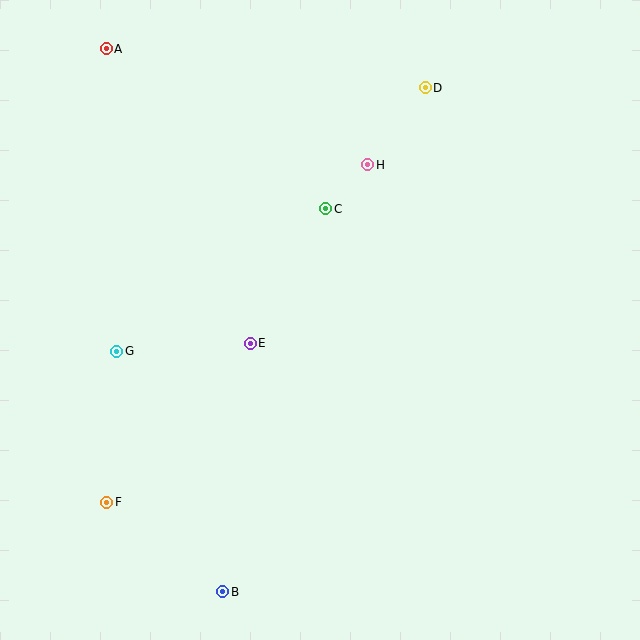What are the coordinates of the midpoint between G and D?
The midpoint between G and D is at (271, 219).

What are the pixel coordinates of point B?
Point B is at (223, 592).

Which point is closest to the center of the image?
Point E at (250, 343) is closest to the center.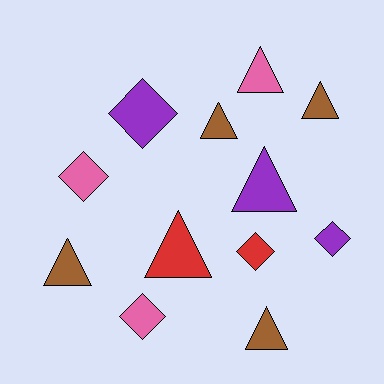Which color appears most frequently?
Brown, with 4 objects.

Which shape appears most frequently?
Triangle, with 7 objects.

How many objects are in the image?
There are 12 objects.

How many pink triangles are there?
There is 1 pink triangle.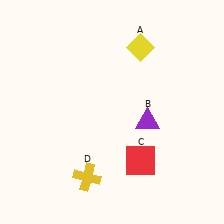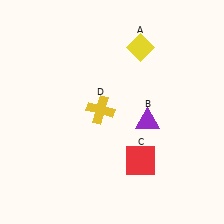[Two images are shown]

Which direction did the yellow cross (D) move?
The yellow cross (D) moved up.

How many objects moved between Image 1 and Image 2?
1 object moved between the two images.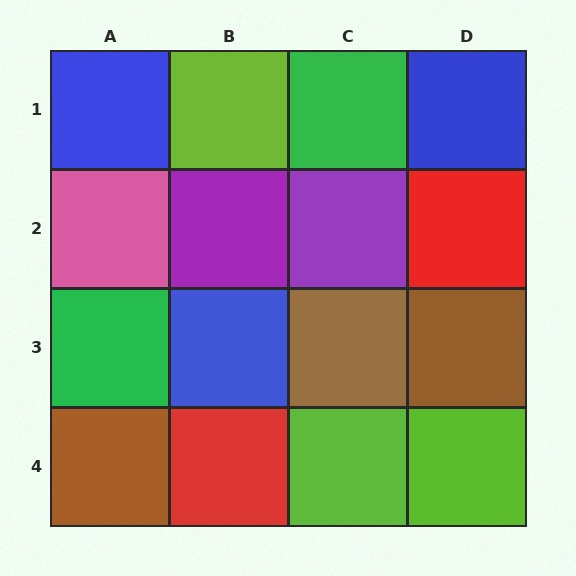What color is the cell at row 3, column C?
Brown.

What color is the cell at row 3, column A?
Green.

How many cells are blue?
3 cells are blue.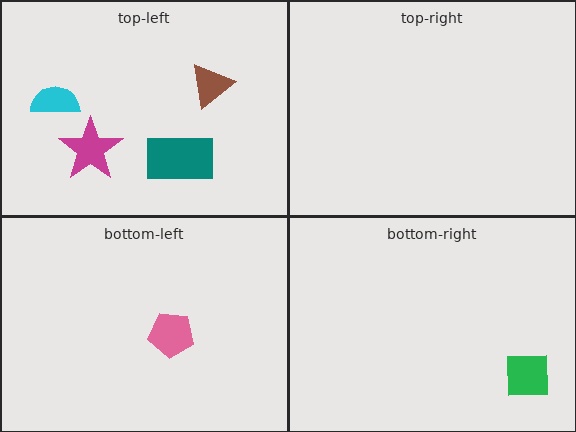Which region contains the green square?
The bottom-right region.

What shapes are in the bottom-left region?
The pink pentagon.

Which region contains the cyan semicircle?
The top-left region.